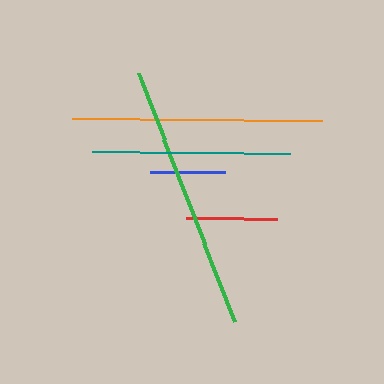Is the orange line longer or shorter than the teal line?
The orange line is longer than the teal line.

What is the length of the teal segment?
The teal segment is approximately 199 pixels long.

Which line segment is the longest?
The green line is the longest at approximately 266 pixels.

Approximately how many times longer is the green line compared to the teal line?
The green line is approximately 1.3 times the length of the teal line.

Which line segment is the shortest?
The blue line is the shortest at approximately 75 pixels.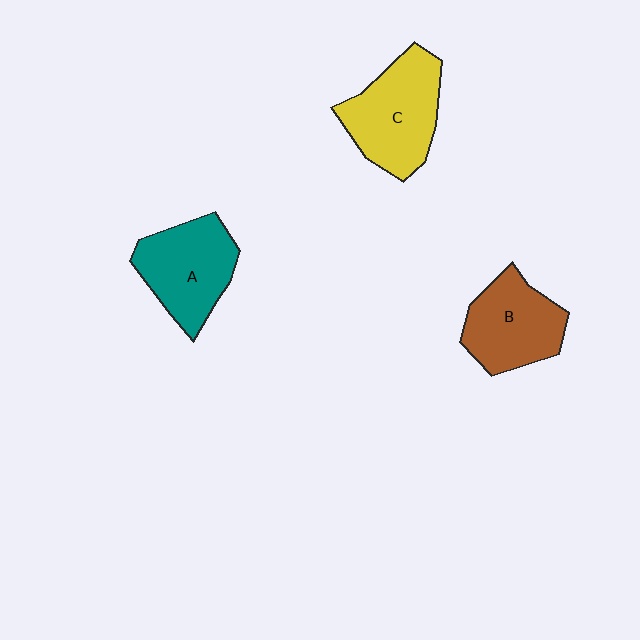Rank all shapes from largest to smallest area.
From largest to smallest: C (yellow), A (teal), B (brown).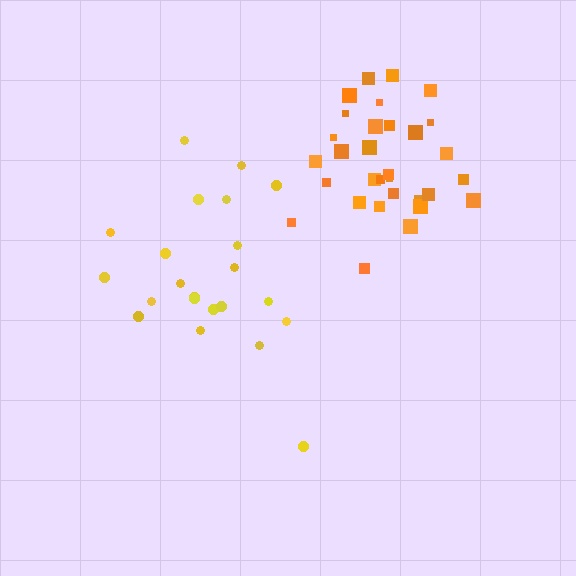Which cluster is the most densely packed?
Orange.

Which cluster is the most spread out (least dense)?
Yellow.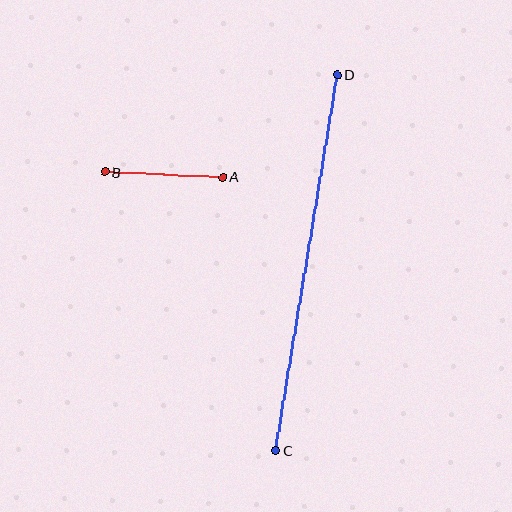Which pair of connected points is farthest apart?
Points C and D are farthest apart.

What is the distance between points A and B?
The distance is approximately 118 pixels.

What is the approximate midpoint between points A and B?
The midpoint is at approximately (164, 174) pixels.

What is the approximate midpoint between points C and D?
The midpoint is at approximately (306, 263) pixels.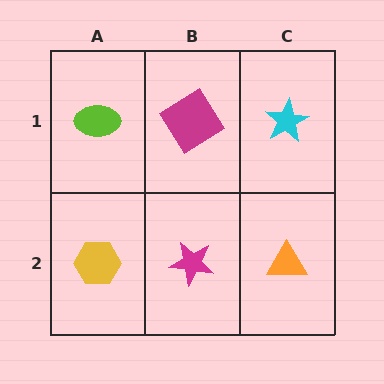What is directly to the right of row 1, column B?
A cyan star.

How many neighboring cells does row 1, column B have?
3.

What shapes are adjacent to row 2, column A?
A lime ellipse (row 1, column A), a magenta star (row 2, column B).